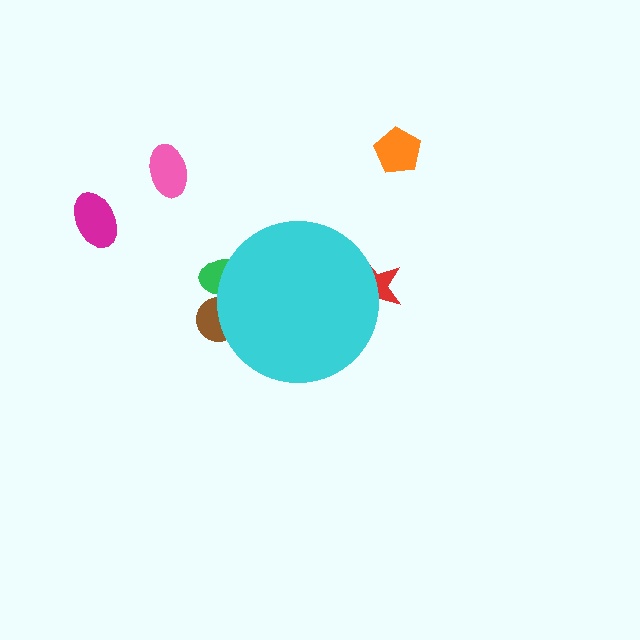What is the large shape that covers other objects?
A cyan circle.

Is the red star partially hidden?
Yes, the red star is partially hidden behind the cyan circle.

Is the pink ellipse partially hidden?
No, the pink ellipse is fully visible.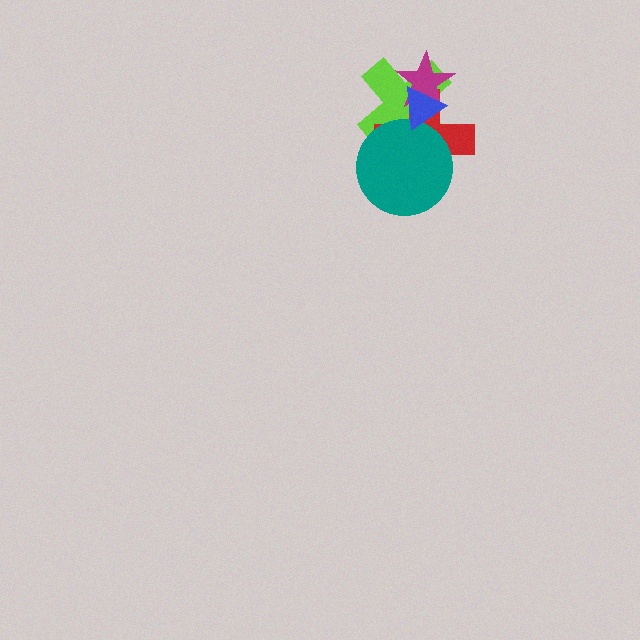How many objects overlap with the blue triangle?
4 objects overlap with the blue triangle.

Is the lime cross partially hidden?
Yes, it is partially covered by another shape.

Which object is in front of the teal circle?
The blue triangle is in front of the teal circle.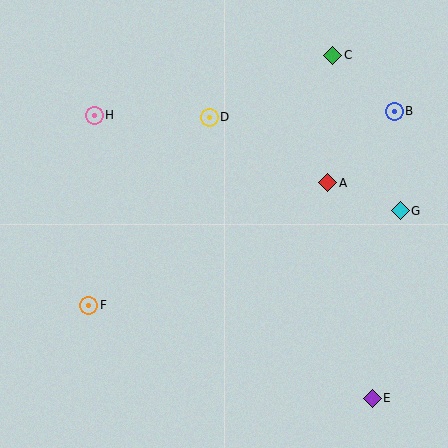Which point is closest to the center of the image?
Point D at (209, 117) is closest to the center.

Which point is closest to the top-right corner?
Point B is closest to the top-right corner.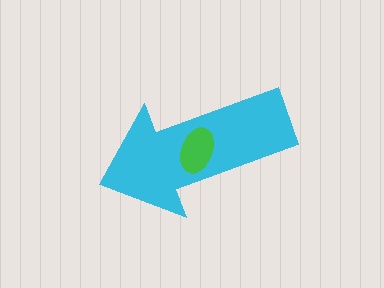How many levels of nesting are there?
2.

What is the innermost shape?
The green ellipse.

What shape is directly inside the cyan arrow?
The green ellipse.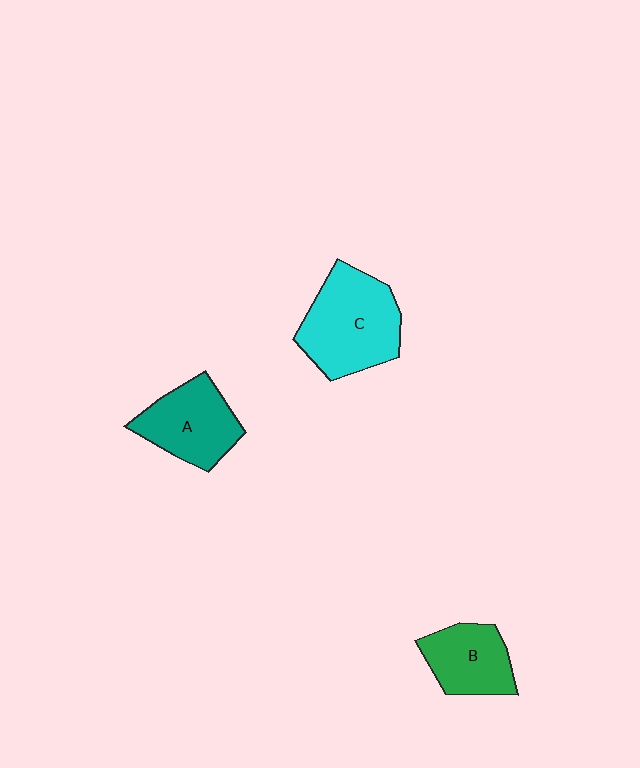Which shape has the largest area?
Shape C (cyan).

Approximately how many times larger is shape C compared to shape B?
Approximately 1.5 times.